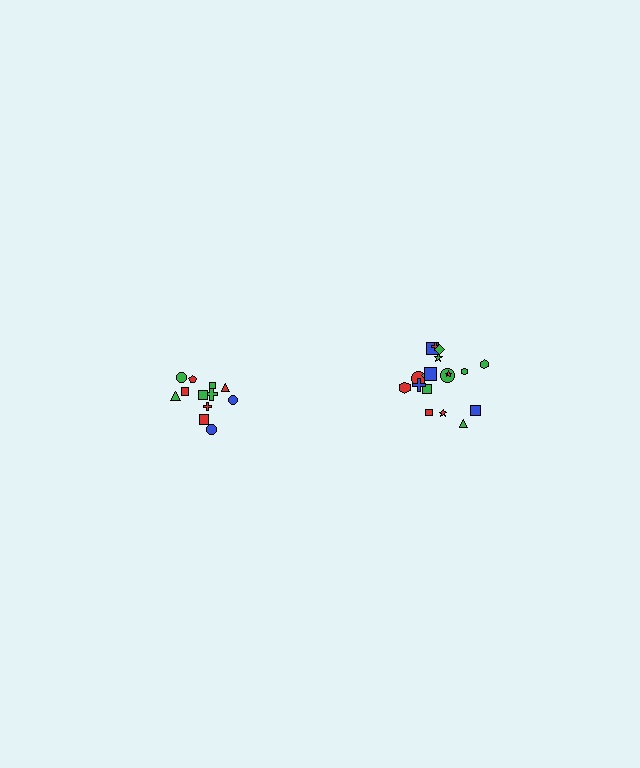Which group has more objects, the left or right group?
The right group.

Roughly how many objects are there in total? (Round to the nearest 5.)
Roughly 30 objects in total.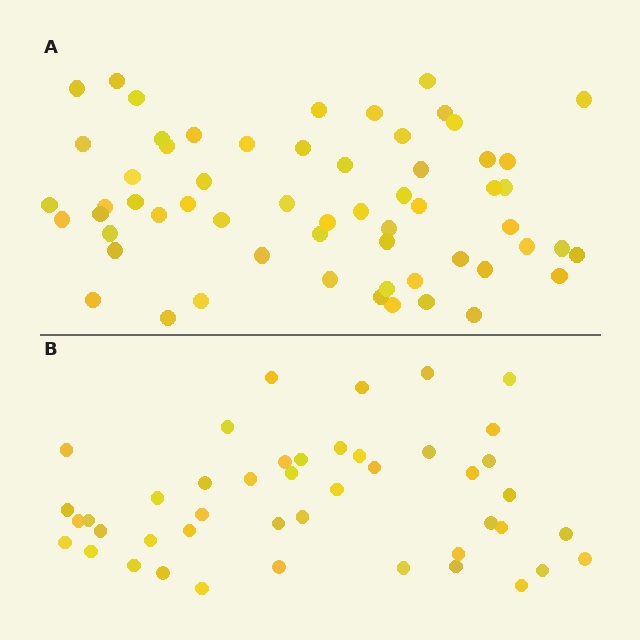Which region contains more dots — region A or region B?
Region A (the top region) has more dots.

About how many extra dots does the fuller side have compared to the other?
Region A has approximately 15 more dots than region B.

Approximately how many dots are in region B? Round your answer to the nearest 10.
About 40 dots. (The exact count is 45, which rounds to 40.)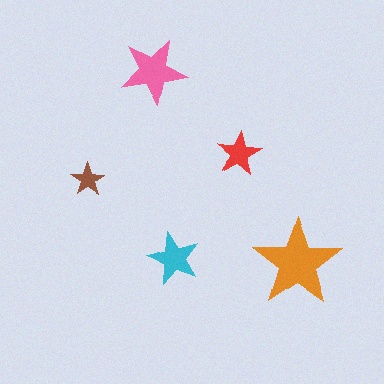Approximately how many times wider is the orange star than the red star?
About 2 times wider.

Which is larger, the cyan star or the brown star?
The cyan one.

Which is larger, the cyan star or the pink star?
The pink one.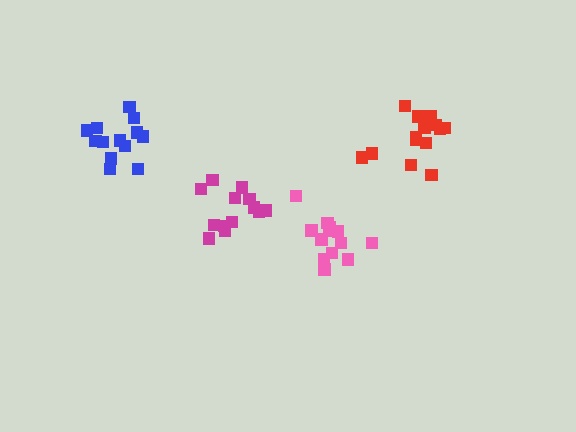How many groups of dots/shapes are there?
There are 4 groups.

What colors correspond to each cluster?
The clusters are colored: blue, magenta, red, pink.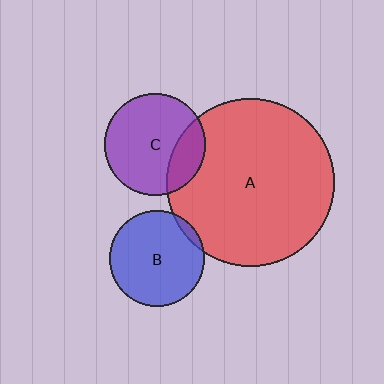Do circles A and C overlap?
Yes.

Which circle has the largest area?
Circle A (red).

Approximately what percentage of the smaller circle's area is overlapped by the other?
Approximately 25%.